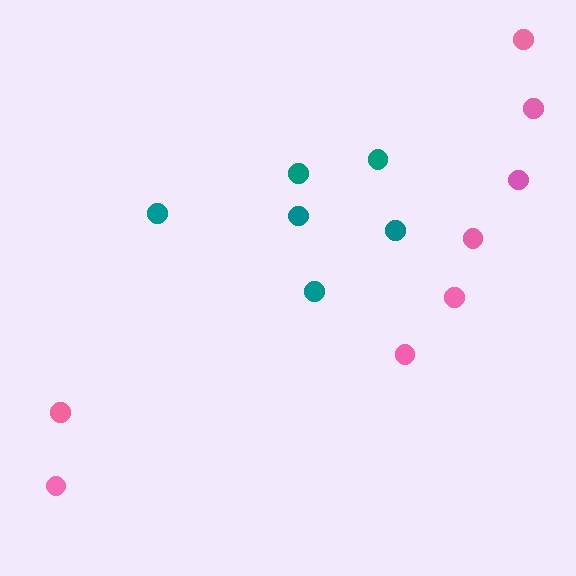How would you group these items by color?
There are 2 groups: one group of teal circles (6) and one group of pink circles (8).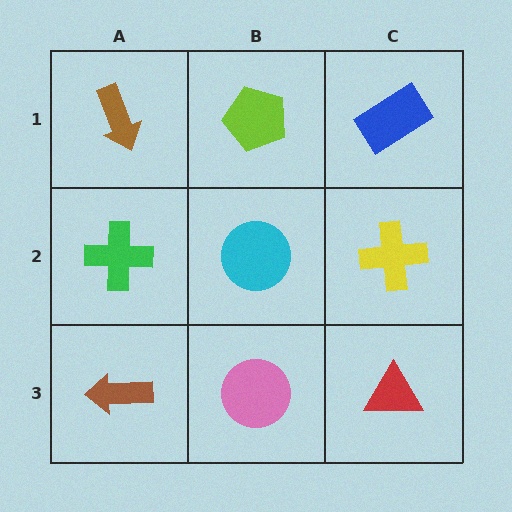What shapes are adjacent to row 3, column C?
A yellow cross (row 2, column C), a pink circle (row 3, column B).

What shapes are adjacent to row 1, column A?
A green cross (row 2, column A), a lime pentagon (row 1, column B).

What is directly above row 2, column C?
A blue rectangle.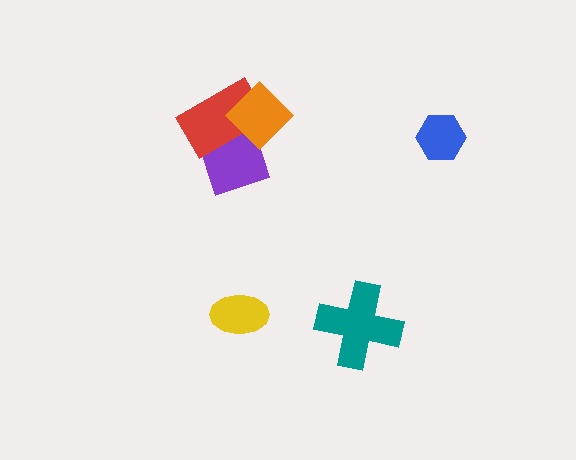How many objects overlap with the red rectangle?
2 objects overlap with the red rectangle.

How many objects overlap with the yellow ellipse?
0 objects overlap with the yellow ellipse.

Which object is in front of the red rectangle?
The orange diamond is in front of the red rectangle.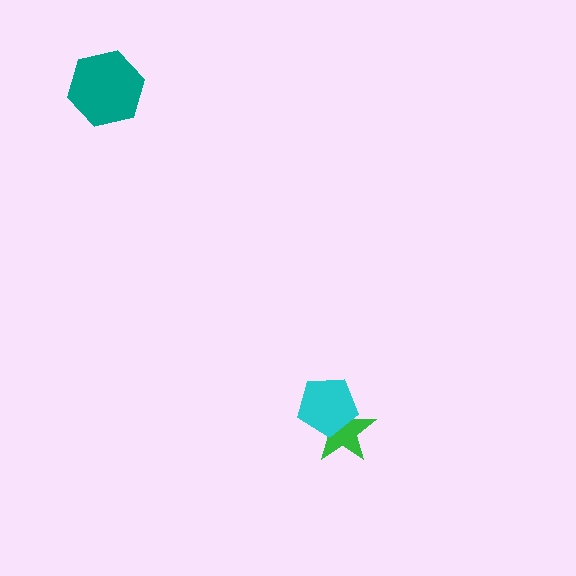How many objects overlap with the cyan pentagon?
1 object overlaps with the cyan pentagon.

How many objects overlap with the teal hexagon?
0 objects overlap with the teal hexagon.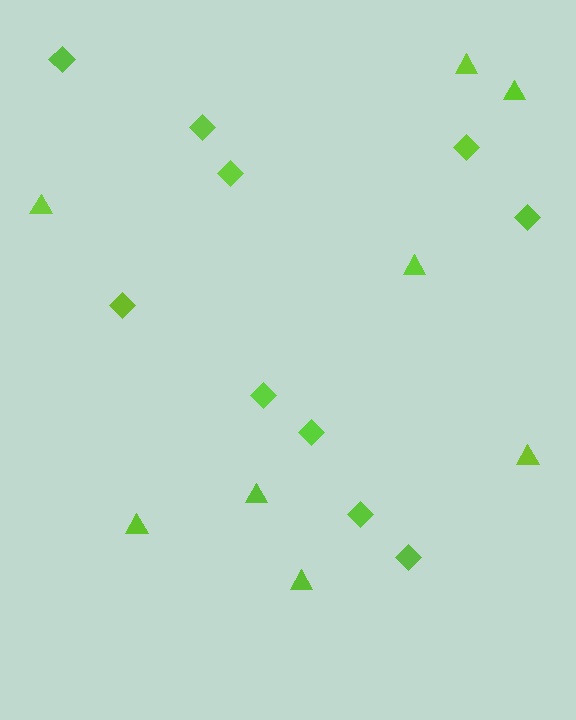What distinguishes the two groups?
There are 2 groups: one group of diamonds (10) and one group of triangles (8).